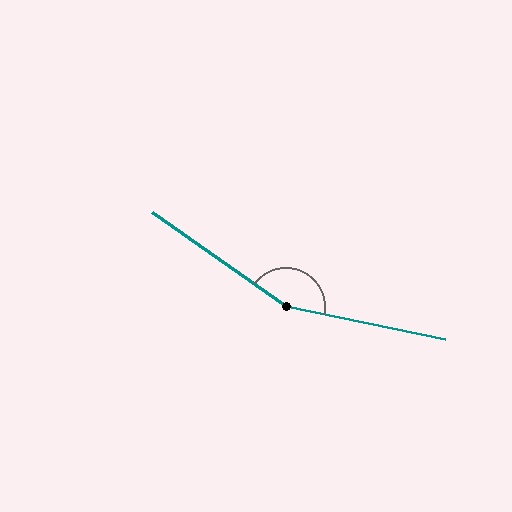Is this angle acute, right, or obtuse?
It is obtuse.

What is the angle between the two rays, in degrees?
Approximately 156 degrees.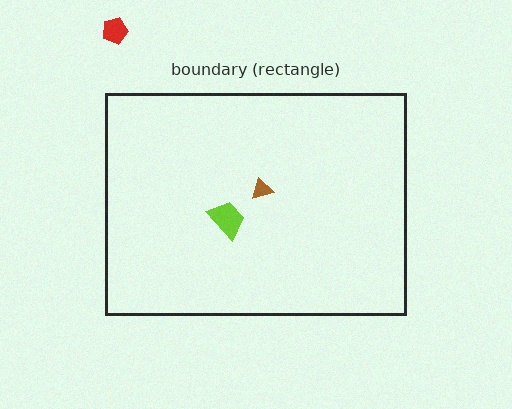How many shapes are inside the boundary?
2 inside, 1 outside.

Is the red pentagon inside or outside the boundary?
Outside.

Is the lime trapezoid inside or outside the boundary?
Inside.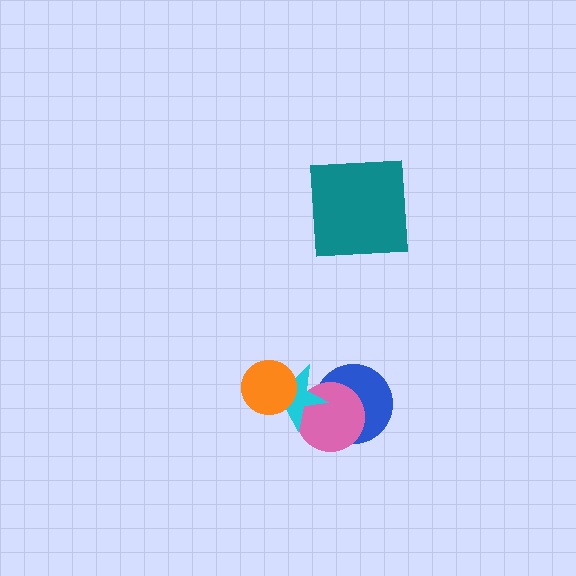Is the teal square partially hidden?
No, no other shape covers it.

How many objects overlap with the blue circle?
2 objects overlap with the blue circle.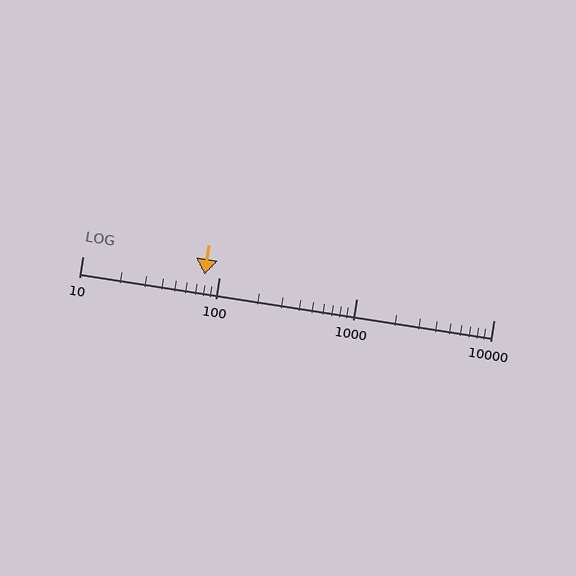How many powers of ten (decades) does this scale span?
The scale spans 3 decades, from 10 to 10000.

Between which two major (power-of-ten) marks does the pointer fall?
The pointer is between 10 and 100.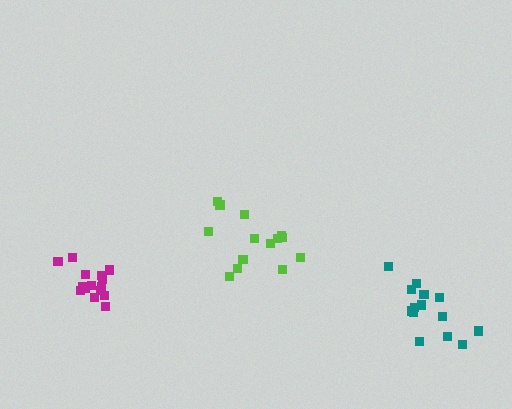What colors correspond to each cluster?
The clusters are colored: lime, magenta, teal.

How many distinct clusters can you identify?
There are 3 distinct clusters.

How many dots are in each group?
Group 1: 14 dots, Group 2: 15 dots, Group 3: 14 dots (43 total).